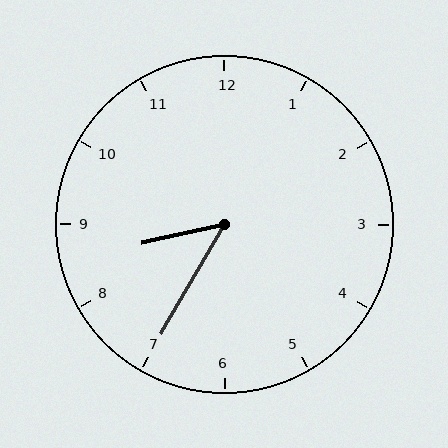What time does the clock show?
8:35.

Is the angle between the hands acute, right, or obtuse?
It is acute.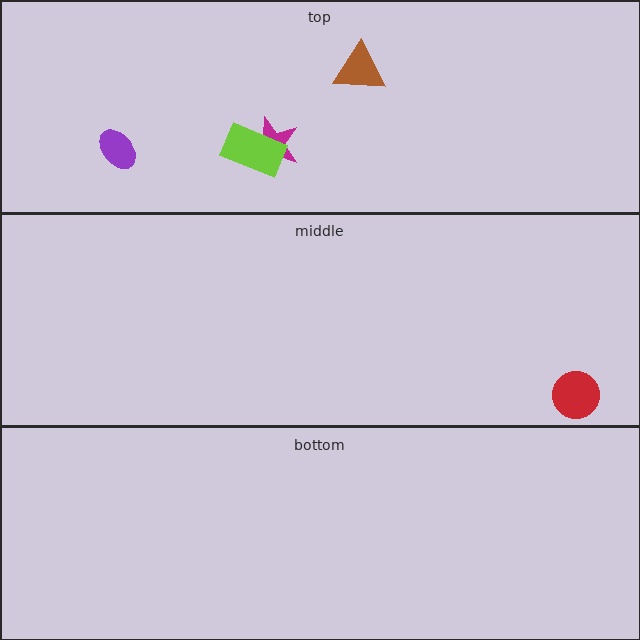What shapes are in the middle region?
The red circle.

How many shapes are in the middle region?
1.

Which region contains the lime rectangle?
The top region.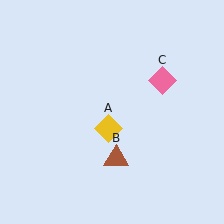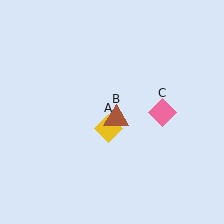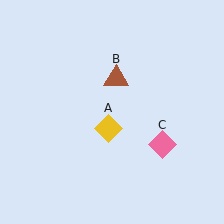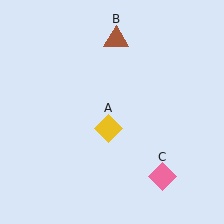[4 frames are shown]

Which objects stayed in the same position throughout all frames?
Yellow diamond (object A) remained stationary.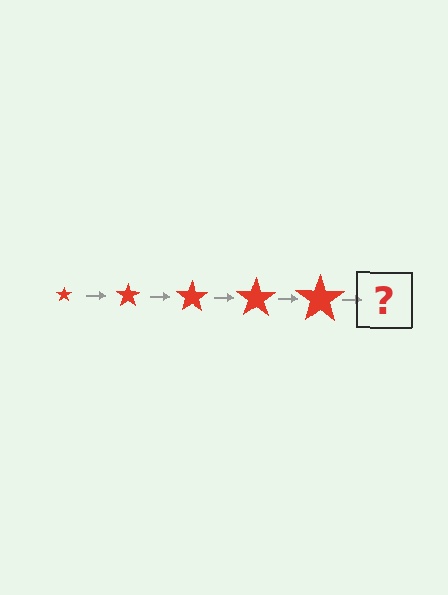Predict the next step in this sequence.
The next step is a red star, larger than the previous one.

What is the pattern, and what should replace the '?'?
The pattern is that the star gets progressively larger each step. The '?' should be a red star, larger than the previous one.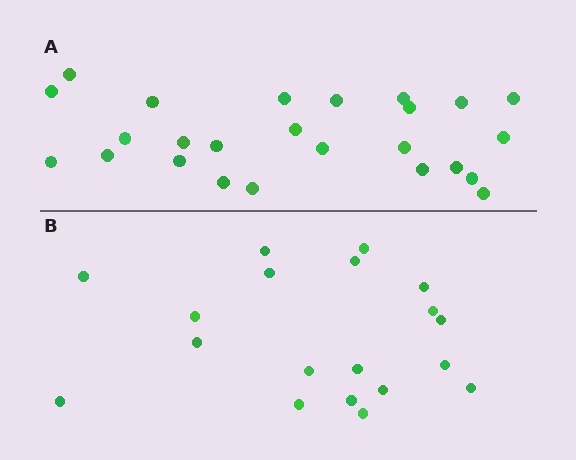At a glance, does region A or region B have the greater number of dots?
Region A (the top region) has more dots.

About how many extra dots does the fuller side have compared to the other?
Region A has about 6 more dots than region B.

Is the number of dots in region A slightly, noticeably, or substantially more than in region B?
Region A has noticeably more, but not dramatically so. The ratio is roughly 1.3 to 1.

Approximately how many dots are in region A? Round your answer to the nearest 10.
About 20 dots. (The exact count is 25, which rounds to 20.)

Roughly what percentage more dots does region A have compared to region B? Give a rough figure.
About 30% more.